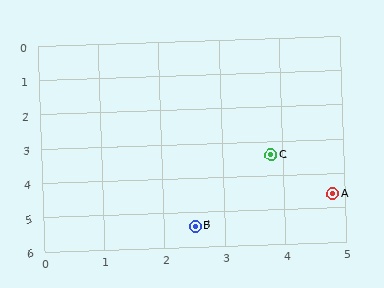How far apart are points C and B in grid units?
Points C and B are about 2.4 grid units apart.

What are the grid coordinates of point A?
Point A is at approximately (4.8, 4.6).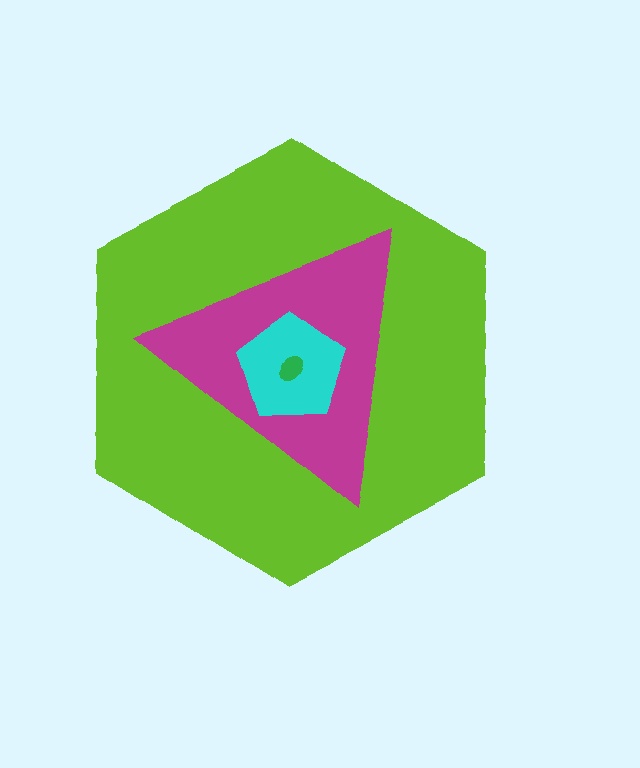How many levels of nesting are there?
4.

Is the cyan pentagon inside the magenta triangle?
Yes.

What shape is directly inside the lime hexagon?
The magenta triangle.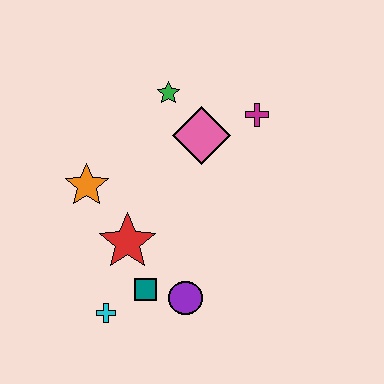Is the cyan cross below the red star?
Yes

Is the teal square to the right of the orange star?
Yes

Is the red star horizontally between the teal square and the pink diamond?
No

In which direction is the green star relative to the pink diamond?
The green star is above the pink diamond.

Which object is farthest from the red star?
The magenta cross is farthest from the red star.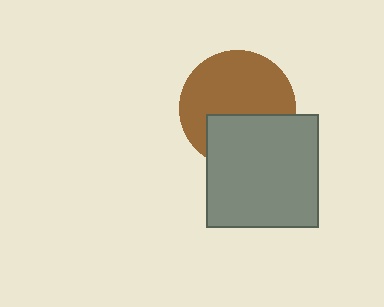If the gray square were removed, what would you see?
You would see the complete brown circle.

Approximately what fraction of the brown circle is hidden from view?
Roughly 37% of the brown circle is hidden behind the gray square.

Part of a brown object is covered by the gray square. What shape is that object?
It is a circle.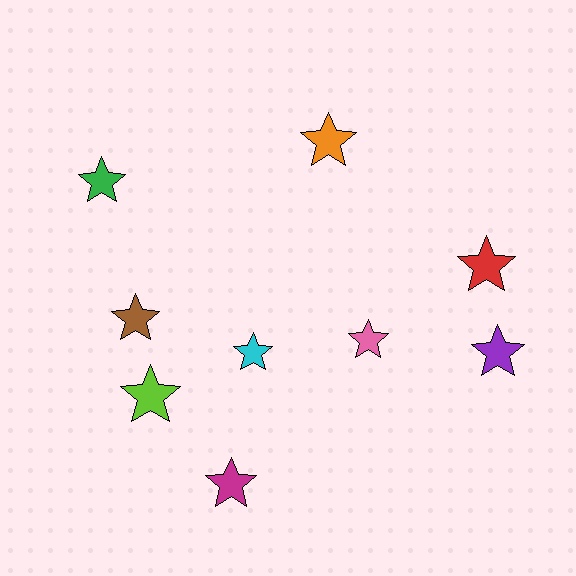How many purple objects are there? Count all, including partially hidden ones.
There is 1 purple object.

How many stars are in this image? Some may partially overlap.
There are 9 stars.